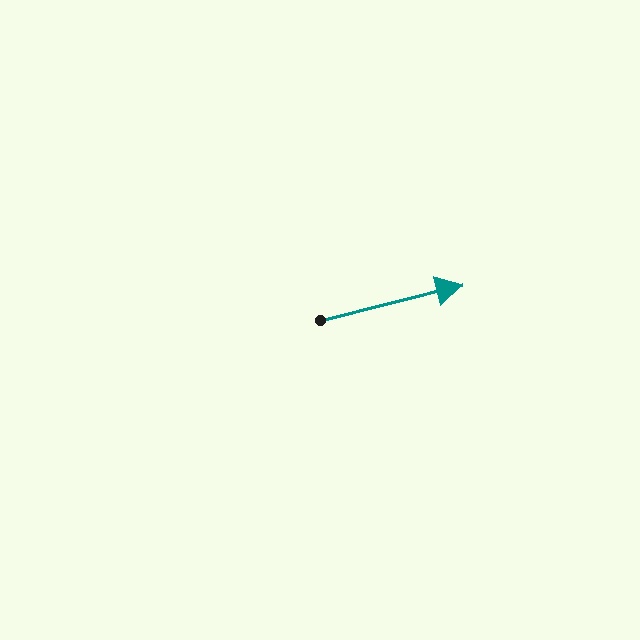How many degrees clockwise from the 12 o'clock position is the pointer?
Approximately 76 degrees.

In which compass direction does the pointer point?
East.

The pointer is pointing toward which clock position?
Roughly 3 o'clock.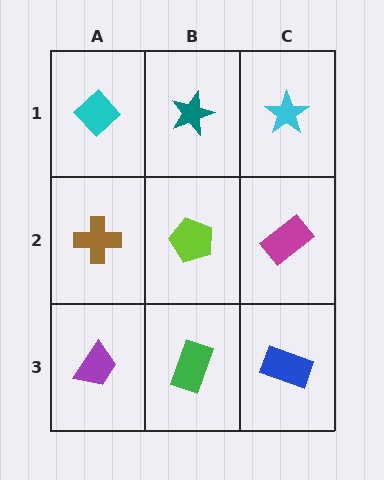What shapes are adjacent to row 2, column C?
A cyan star (row 1, column C), a blue rectangle (row 3, column C), a lime pentagon (row 2, column B).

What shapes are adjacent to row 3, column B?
A lime pentagon (row 2, column B), a purple trapezoid (row 3, column A), a blue rectangle (row 3, column C).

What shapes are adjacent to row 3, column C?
A magenta rectangle (row 2, column C), a green rectangle (row 3, column B).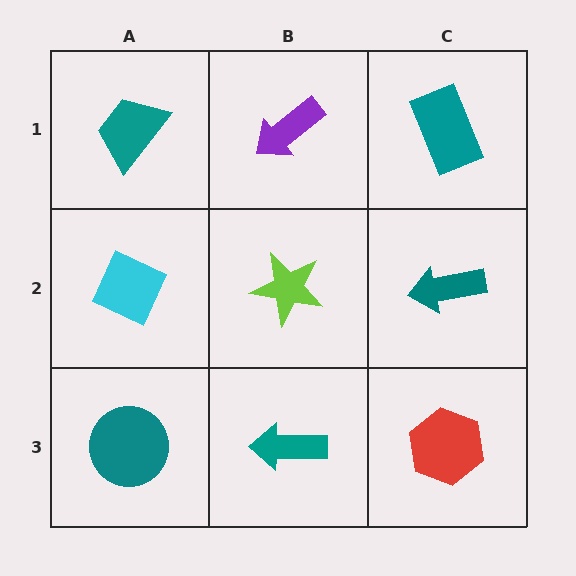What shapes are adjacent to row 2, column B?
A purple arrow (row 1, column B), a teal arrow (row 3, column B), a cyan diamond (row 2, column A), a teal arrow (row 2, column C).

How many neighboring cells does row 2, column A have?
3.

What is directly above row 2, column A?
A teal trapezoid.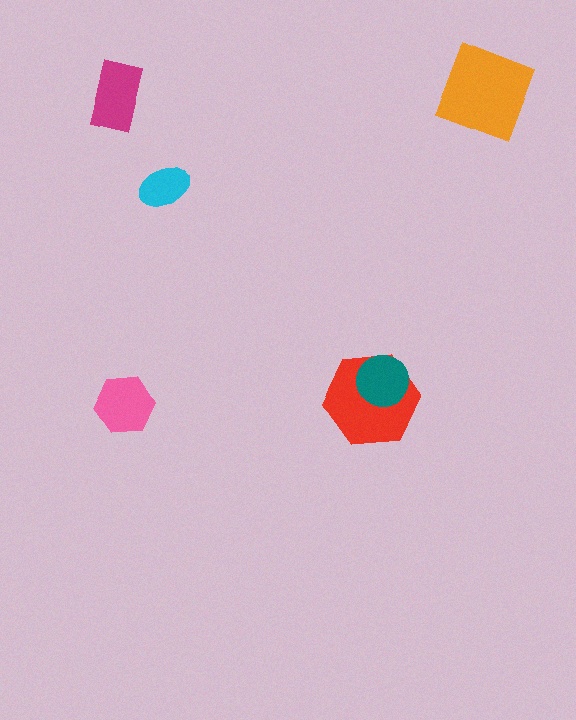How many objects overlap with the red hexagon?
1 object overlaps with the red hexagon.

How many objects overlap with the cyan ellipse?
0 objects overlap with the cyan ellipse.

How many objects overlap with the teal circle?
1 object overlaps with the teal circle.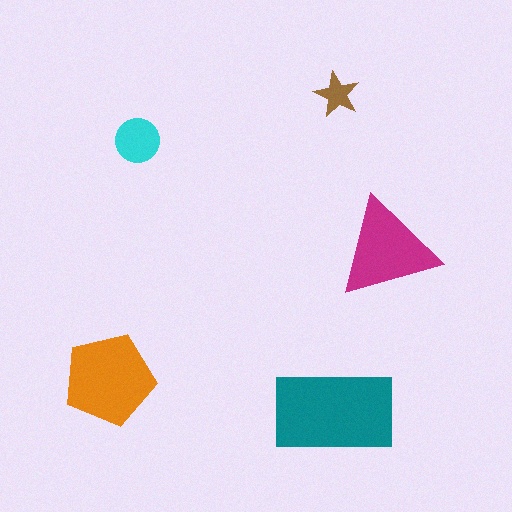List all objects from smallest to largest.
The brown star, the cyan circle, the magenta triangle, the orange pentagon, the teal rectangle.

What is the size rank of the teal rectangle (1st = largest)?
1st.